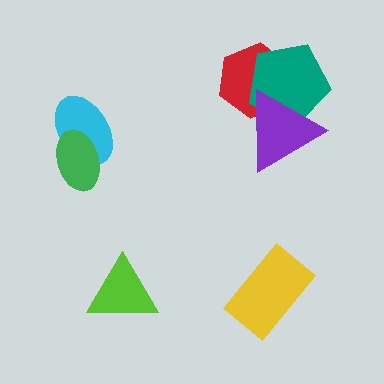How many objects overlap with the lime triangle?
0 objects overlap with the lime triangle.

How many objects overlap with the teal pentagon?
2 objects overlap with the teal pentagon.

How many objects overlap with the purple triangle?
2 objects overlap with the purple triangle.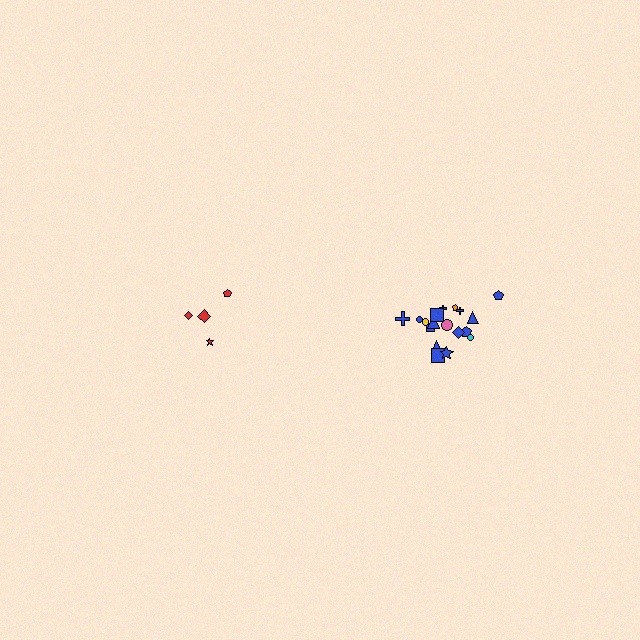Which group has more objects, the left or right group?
The right group.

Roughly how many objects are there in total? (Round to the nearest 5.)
Roughly 20 objects in total.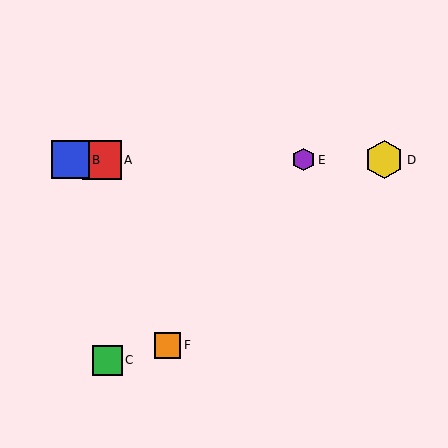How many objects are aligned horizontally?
4 objects (A, B, D, E) are aligned horizontally.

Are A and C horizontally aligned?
No, A is at y≈160 and C is at y≈360.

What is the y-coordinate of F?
Object F is at y≈345.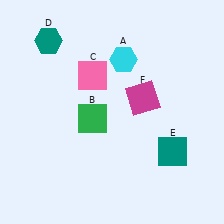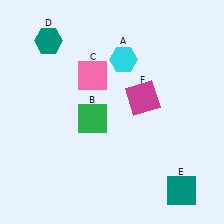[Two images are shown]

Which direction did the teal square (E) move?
The teal square (E) moved down.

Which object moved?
The teal square (E) moved down.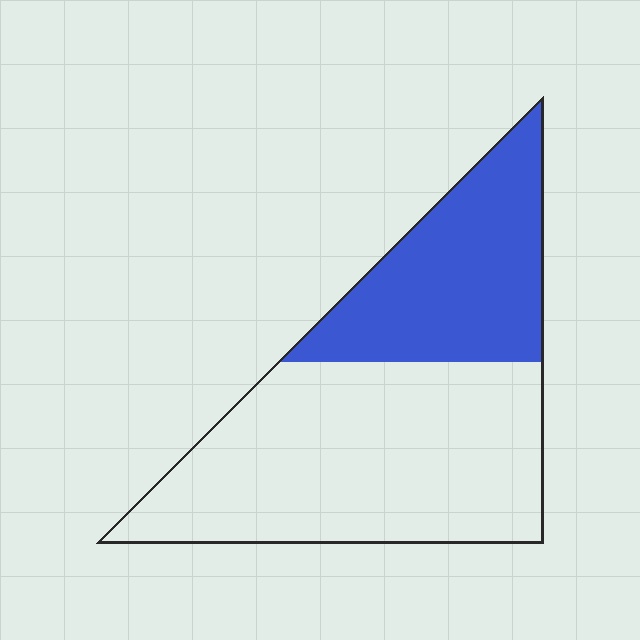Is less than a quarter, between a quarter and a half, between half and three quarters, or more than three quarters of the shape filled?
Between a quarter and a half.